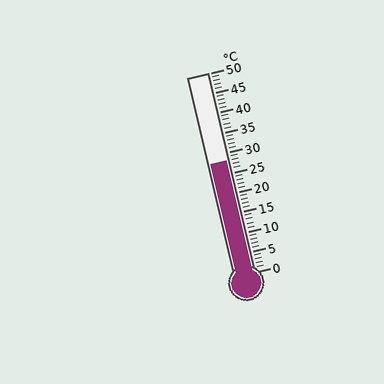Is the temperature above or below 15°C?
The temperature is above 15°C.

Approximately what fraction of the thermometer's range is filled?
The thermometer is filled to approximately 55% of its range.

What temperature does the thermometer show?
The thermometer shows approximately 28°C.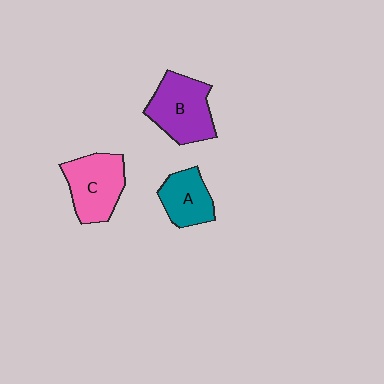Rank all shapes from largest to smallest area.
From largest to smallest: B (purple), C (pink), A (teal).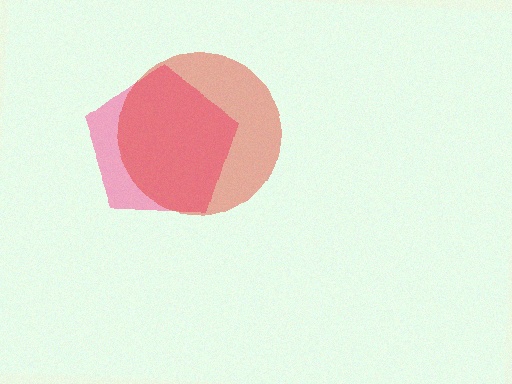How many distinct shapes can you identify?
There are 2 distinct shapes: a pink pentagon, a red circle.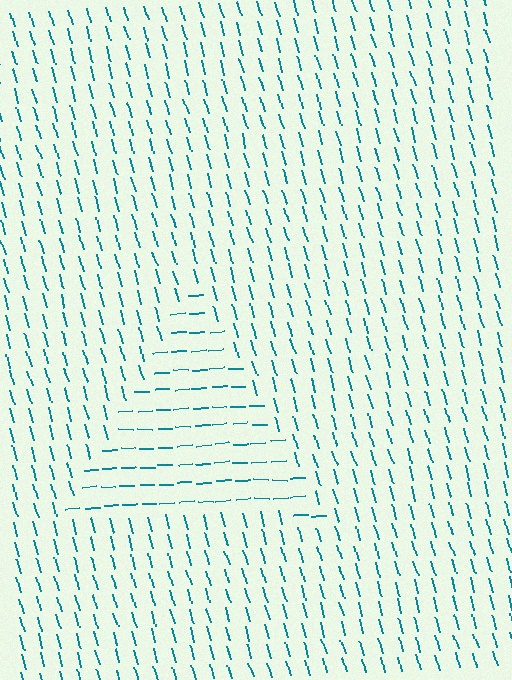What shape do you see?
I see a triangle.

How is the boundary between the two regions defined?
The boundary is defined purely by a change in line orientation (approximately 77 degrees difference). All lines are the same color and thickness.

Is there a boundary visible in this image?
Yes, there is a texture boundary formed by a change in line orientation.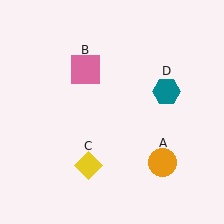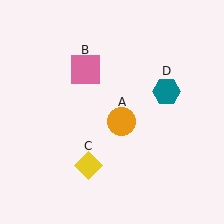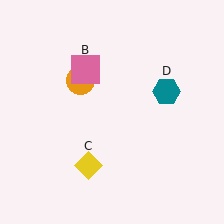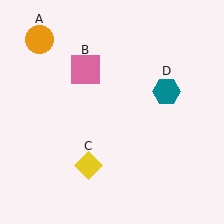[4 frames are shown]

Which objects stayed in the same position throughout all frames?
Pink square (object B) and yellow diamond (object C) and teal hexagon (object D) remained stationary.